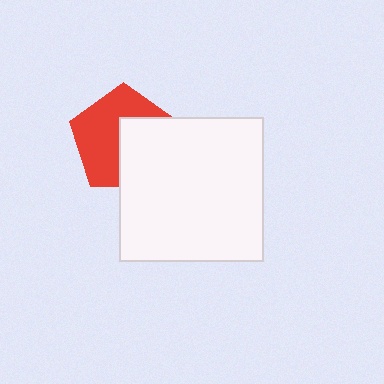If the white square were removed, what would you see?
You would see the complete red pentagon.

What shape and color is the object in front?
The object in front is a white square.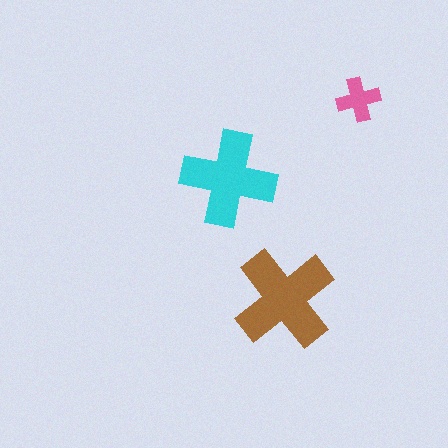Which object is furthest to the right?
The pink cross is rightmost.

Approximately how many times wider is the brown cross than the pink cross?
About 2.5 times wider.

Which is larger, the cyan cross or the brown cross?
The brown one.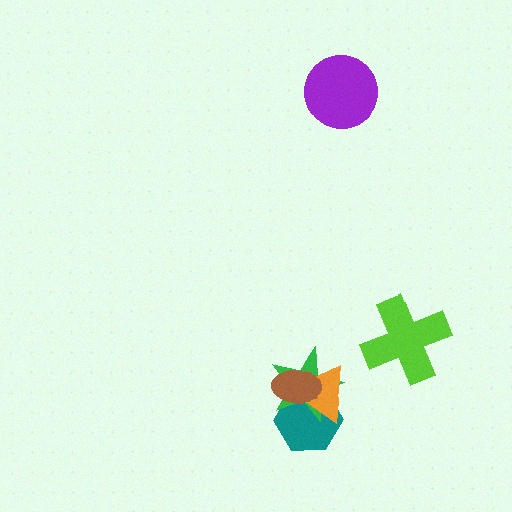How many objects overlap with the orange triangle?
3 objects overlap with the orange triangle.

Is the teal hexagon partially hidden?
Yes, it is partially covered by another shape.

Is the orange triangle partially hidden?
Yes, it is partially covered by another shape.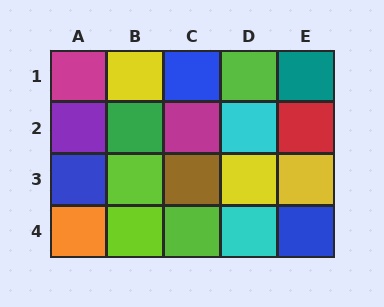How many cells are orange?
1 cell is orange.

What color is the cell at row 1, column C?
Blue.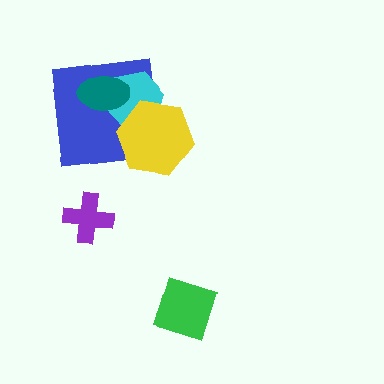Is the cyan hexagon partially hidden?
Yes, it is partially covered by another shape.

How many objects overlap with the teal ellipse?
2 objects overlap with the teal ellipse.